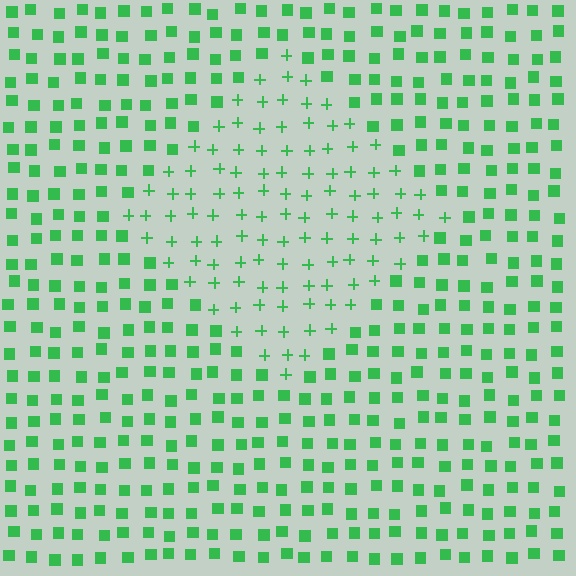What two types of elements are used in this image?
The image uses plus signs inside the diamond region and squares outside it.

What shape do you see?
I see a diamond.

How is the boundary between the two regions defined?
The boundary is defined by a change in element shape: plus signs inside vs. squares outside. All elements share the same color and spacing.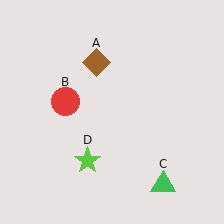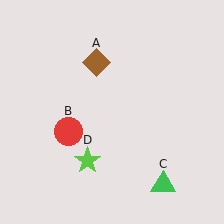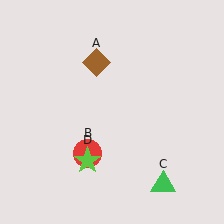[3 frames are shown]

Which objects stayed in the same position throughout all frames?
Brown diamond (object A) and green triangle (object C) and lime star (object D) remained stationary.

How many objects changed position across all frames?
1 object changed position: red circle (object B).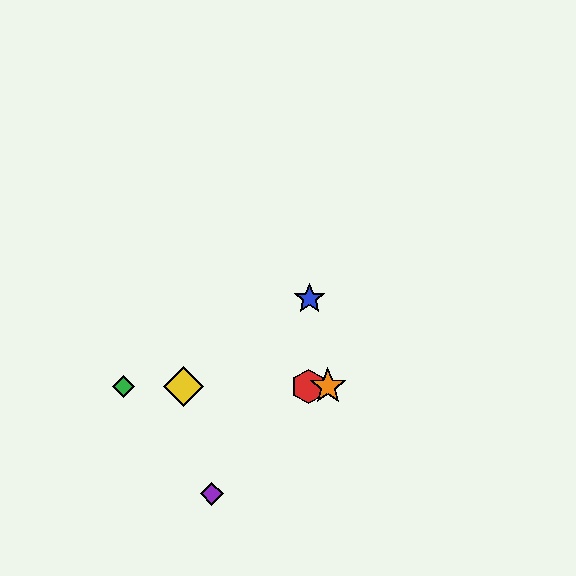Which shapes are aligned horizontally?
The red hexagon, the green diamond, the yellow diamond, the orange star are aligned horizontally.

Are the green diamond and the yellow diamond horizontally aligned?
Yes, both are at y≈386.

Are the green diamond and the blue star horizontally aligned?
No, the green diamond is at y≈386 and the blue star is at y≈299.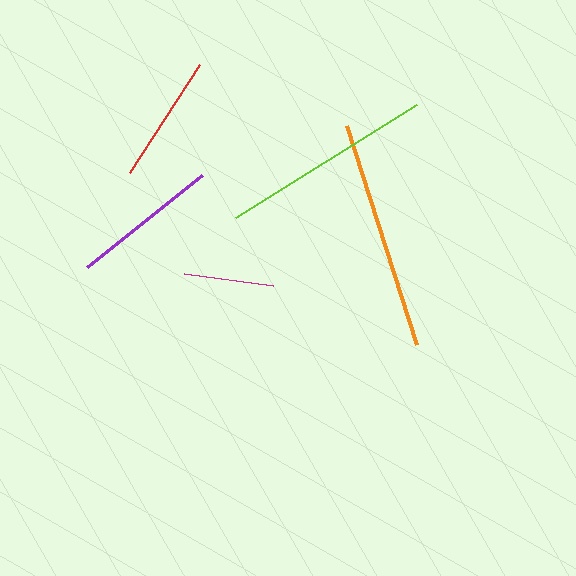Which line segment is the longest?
The orange line is the longest at approximately 230 pixels.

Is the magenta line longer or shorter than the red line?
The red line is longer than the magenta line.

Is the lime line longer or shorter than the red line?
The lime line is longer than the red line.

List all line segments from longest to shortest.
From longest to shortest: orange, lime, purple, red, magenta.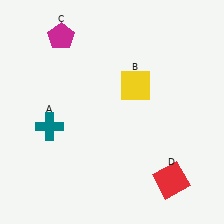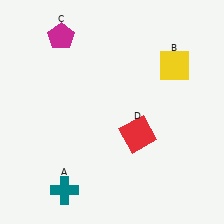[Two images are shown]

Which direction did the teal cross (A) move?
The teal cross (A) moved down.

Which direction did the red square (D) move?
The red square (D) moved up.